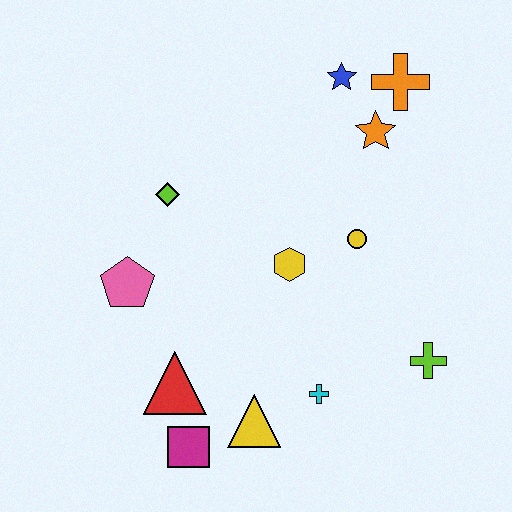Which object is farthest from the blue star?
The magenta square is farthest from the blue star.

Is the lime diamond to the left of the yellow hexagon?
Yes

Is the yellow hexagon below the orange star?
Yes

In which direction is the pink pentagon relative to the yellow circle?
The pink pentagon is to the left of the yellow circle.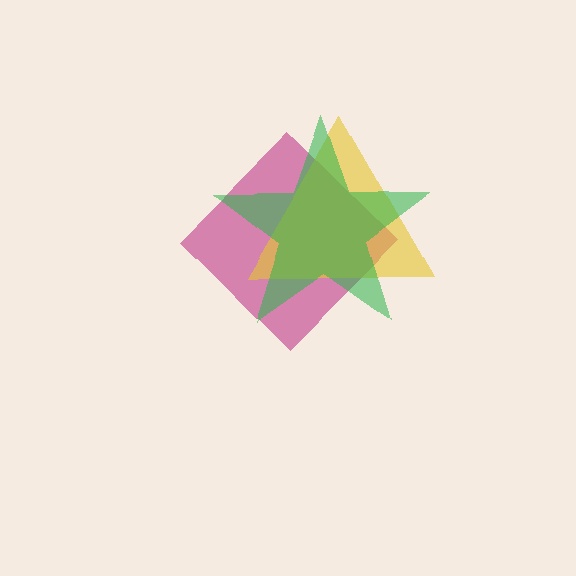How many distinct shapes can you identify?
There are 3 distinct shapes: a magenta diamond, a yellow triangle, a green star.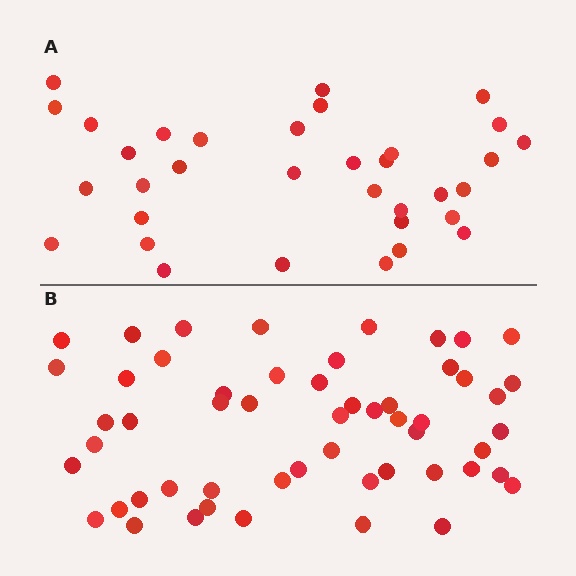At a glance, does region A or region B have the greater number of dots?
Region B (the bottom region) has more dots.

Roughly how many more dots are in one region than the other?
Region B has approximately 20 more dots than region A.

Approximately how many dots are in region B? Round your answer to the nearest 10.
About 50 dots. (The exact count is 54, which rounds to 50.)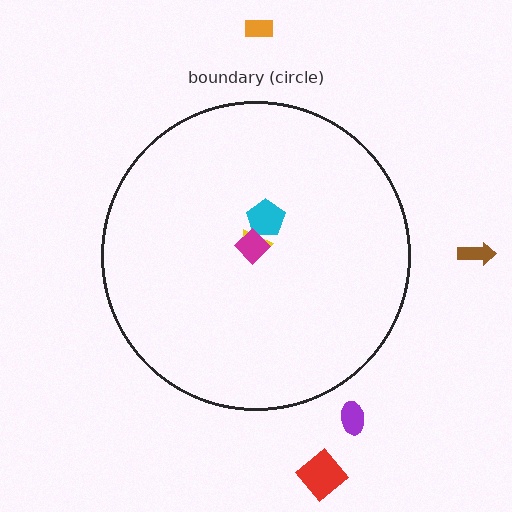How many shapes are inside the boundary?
3 inside, 4 outside.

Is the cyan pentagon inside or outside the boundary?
Inside.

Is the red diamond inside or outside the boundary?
Outside.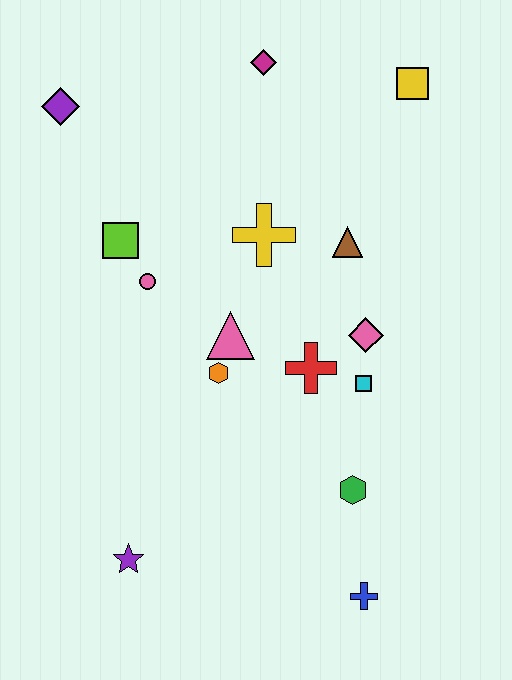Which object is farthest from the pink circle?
The blue cross is farthest from the pink circle.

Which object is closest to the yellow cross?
The brown triangle is closest to the yellow cross.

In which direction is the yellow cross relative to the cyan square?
The yellow cross is above the cyan square.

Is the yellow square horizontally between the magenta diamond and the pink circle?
No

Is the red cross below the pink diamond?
Yes